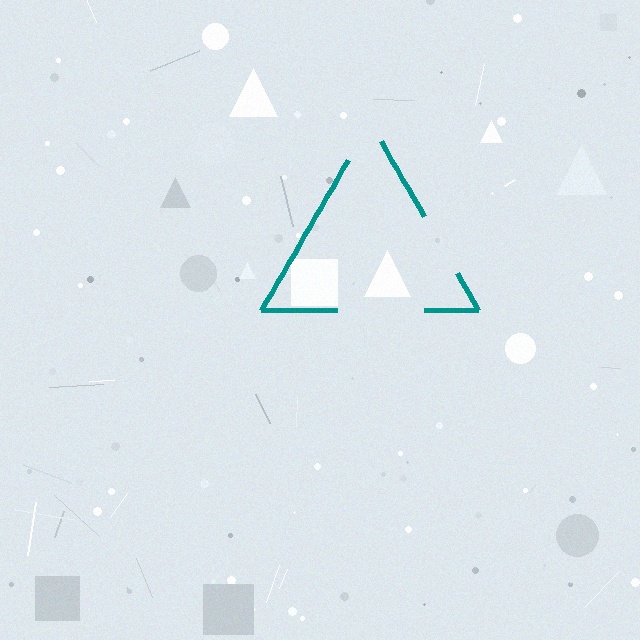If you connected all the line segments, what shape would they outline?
They would outline a triangle.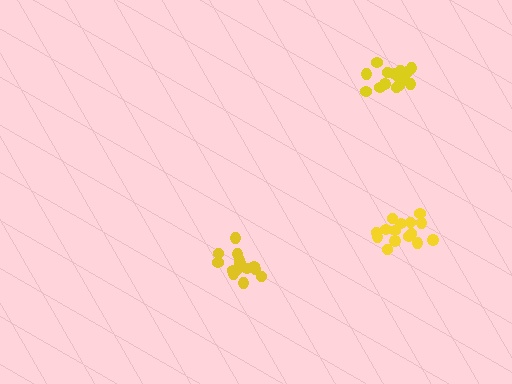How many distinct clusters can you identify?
There are 3 distinct clusters.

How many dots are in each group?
Group 1: 15 dots, Group 2: 16 dots, Group 3: 15 dots (46 total).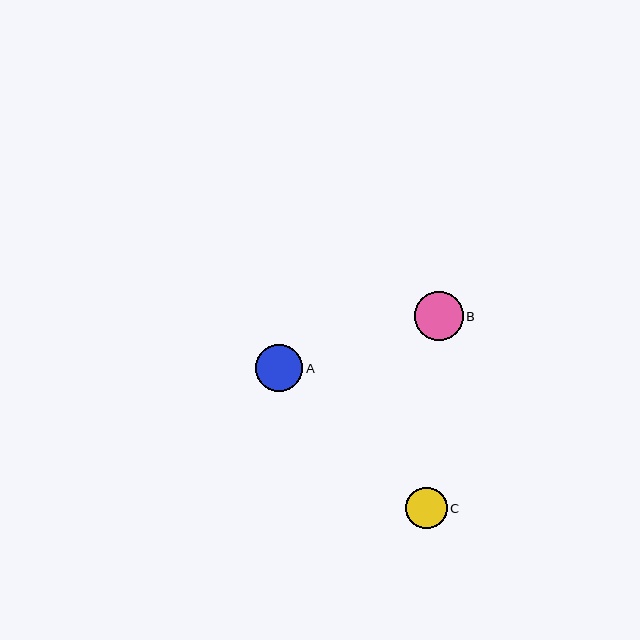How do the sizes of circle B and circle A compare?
Circle B and circle A are approximately the same size.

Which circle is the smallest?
Circle C is the smallest with a size of approximately 41 pixels.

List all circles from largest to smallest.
From largest to smallest: B, A, C.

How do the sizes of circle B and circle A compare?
Circle B and circle A are approximately the same size.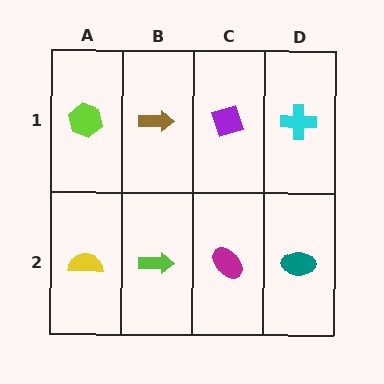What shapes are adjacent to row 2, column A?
A lime hexagon (row 1, column A), a lime arrow (row 2, column B).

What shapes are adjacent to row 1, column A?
A yellow semicircle (row 2, column A), a brown arrow (row 1, column B).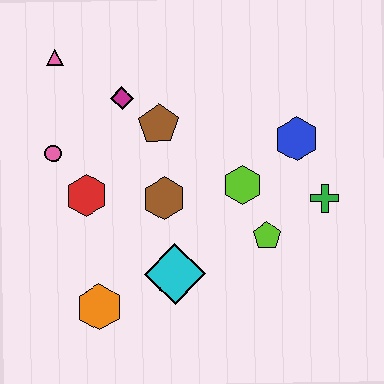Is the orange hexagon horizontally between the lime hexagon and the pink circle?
Yes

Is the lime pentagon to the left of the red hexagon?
No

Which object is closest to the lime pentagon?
The lime hexagon is closest to the lime pentagon.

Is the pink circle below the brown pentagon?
Yes